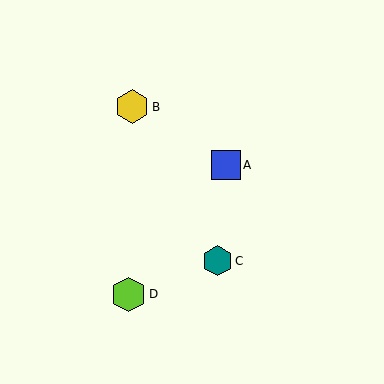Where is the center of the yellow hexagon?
The center of the yellow hexagon is at (132, 107).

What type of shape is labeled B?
Shape B is a yellow hexagon.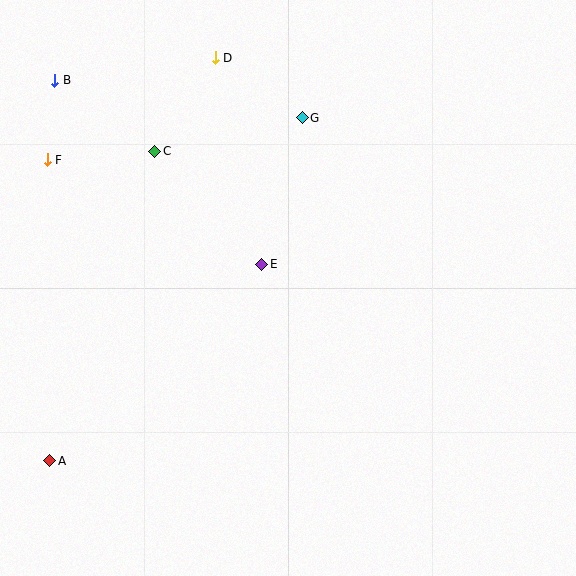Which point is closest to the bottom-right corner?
Point E is closest to the bottom-right corner.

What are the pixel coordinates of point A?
Point A is at (50, 461).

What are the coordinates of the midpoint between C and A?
The midpoint between C and A is at (102, 306).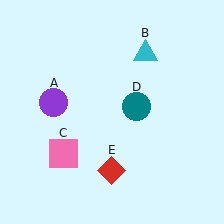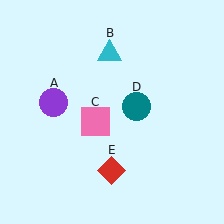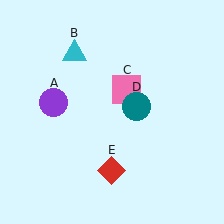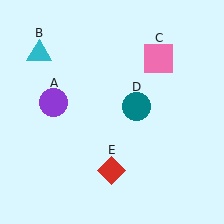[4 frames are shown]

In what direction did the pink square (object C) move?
The pink square (object C) moved up and to the right.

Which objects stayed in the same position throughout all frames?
Purple circle (object A) and teal circle (object D) and red diamond (object E) remained stationary.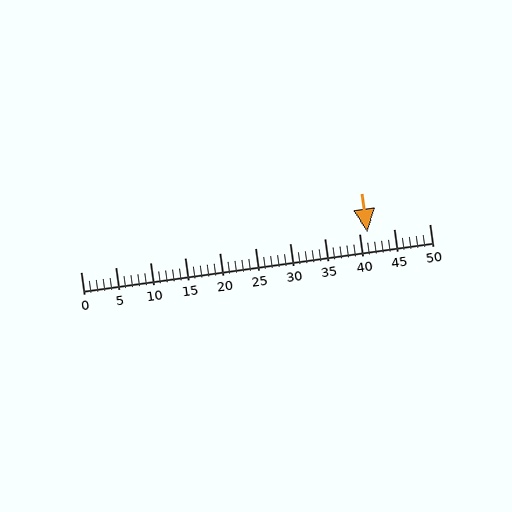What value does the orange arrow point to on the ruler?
The orange arrow points to approximately 41.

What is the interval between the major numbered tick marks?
The major tick marks are spaced 5 units apart.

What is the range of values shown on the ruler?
The ruler shows values from 0 to 50.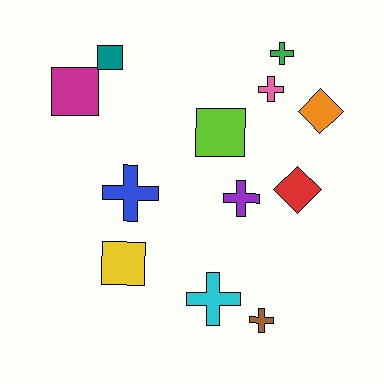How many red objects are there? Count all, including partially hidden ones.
There is 1 red object.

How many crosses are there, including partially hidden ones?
There are 6 crosses.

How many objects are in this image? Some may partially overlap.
There are 12 objects.